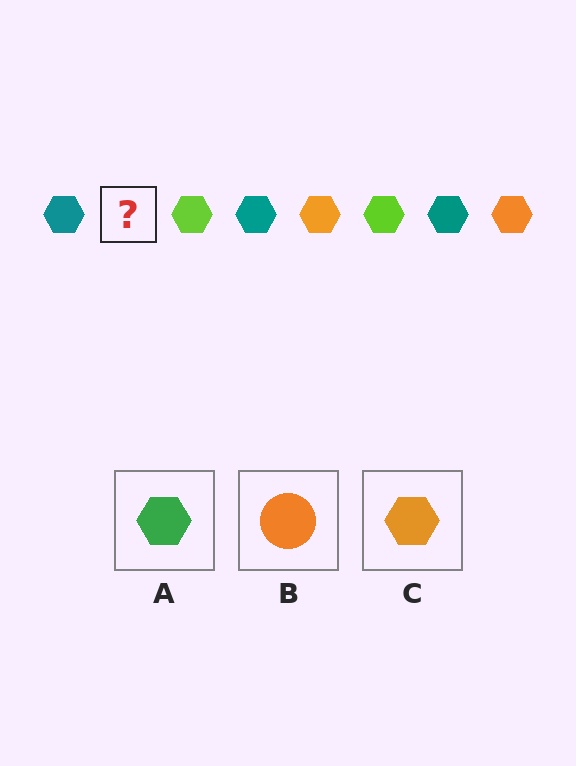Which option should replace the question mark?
Option C.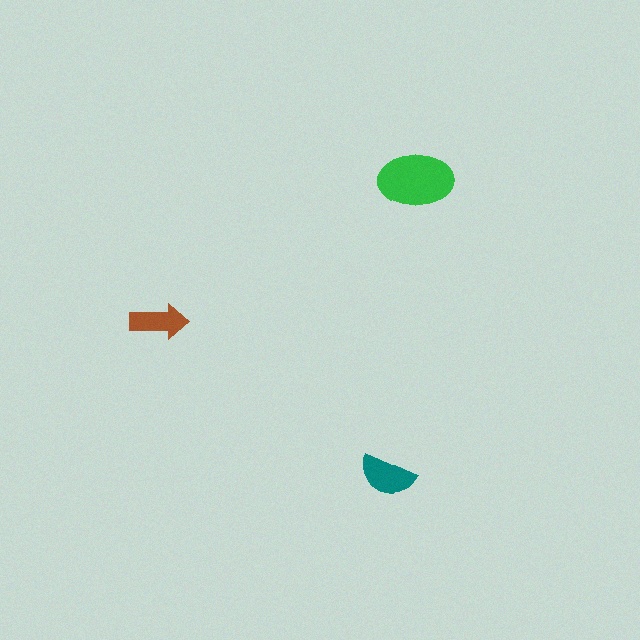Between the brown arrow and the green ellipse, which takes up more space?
The green ellipse.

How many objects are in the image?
There are 3 objects in the image.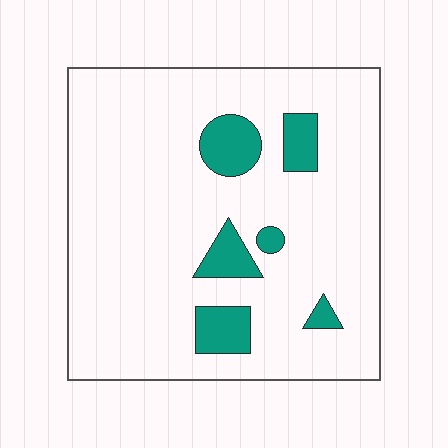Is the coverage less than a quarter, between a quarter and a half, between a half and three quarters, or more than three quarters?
Less than a quarter.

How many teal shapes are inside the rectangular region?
6.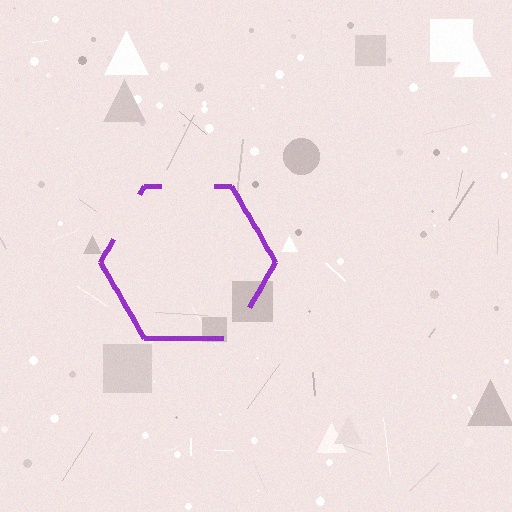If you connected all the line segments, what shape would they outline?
They would outline a hexagon.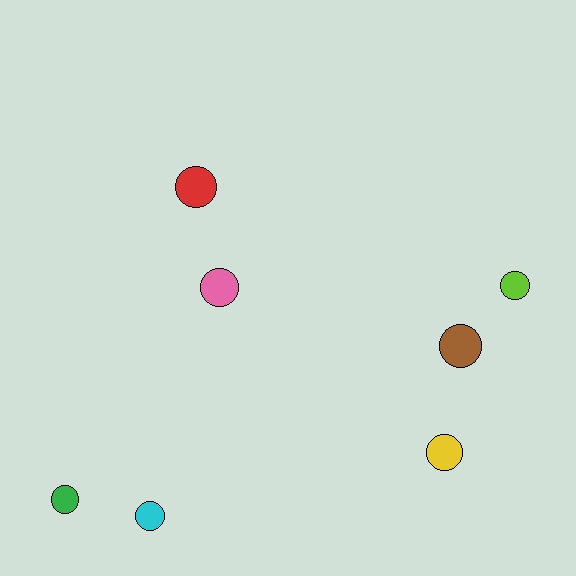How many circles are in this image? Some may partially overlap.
There are 7 circles.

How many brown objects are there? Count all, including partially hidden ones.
There is 1 brown object.